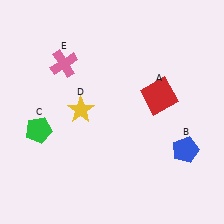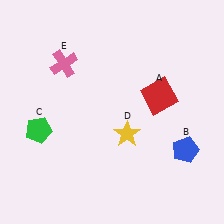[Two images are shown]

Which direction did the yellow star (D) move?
The yellow star (D) moved right.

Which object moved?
The yellow star (D) moved right.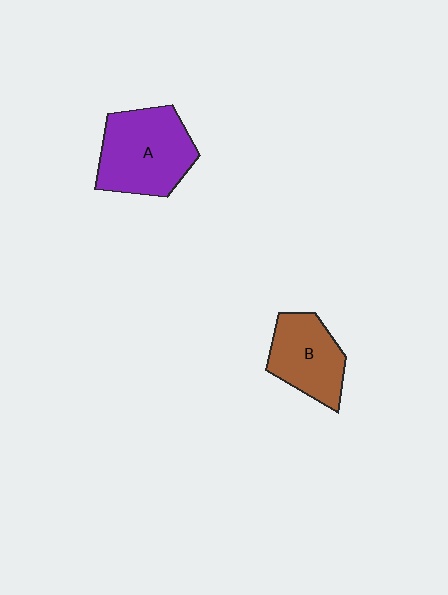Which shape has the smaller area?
Shape B (brown).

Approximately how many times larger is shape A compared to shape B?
Approximately 1.4 times.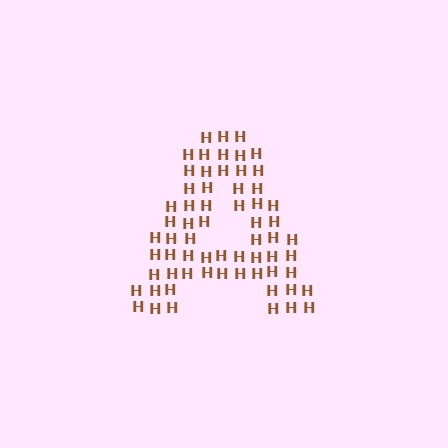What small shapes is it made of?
It is made of small letter H's.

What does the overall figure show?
The overall figure shows the letter A.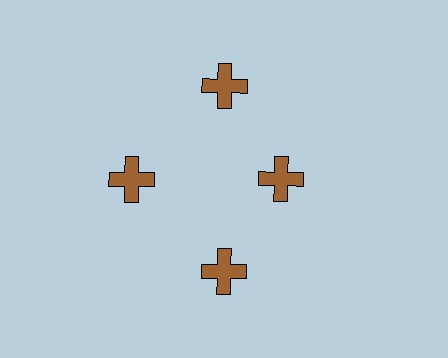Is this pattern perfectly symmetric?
No. The 4 brown crosses are arranged in a ring, but one element near the 3 o'clock position is pulled inward toward the center, breaking the 4-fold rotational symmetry.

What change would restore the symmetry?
The symmetry would be restored by moving it outward, back onto the ring so that all 4 crosses sit at equal angles and equal distance from the center.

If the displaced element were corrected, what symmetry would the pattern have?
It would have 4-fold rotational symmetry — the pattern would map onto itself every 90 degrees.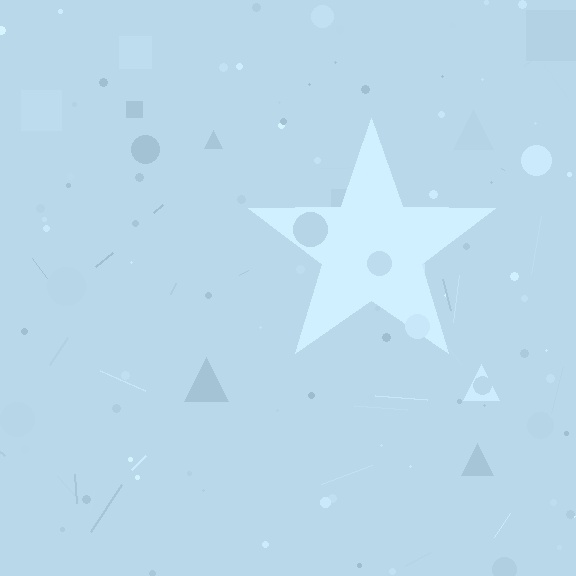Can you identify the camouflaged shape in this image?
The camouflaged shape is a star.